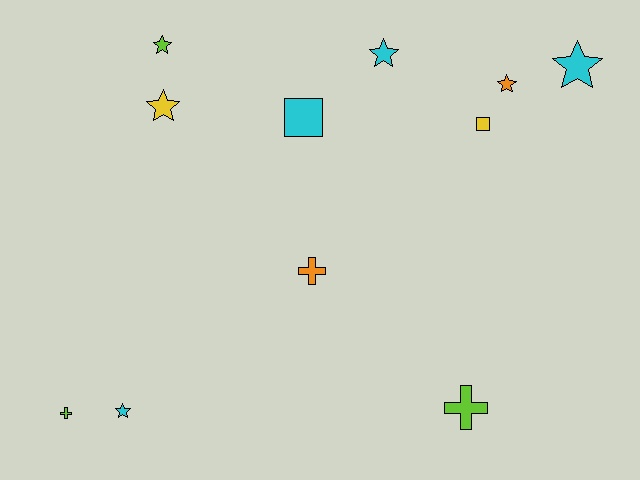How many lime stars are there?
There is 1 lime star.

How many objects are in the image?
There are 11 objects.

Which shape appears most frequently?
Star, with 6 objects.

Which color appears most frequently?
Cyan, with 4 objects.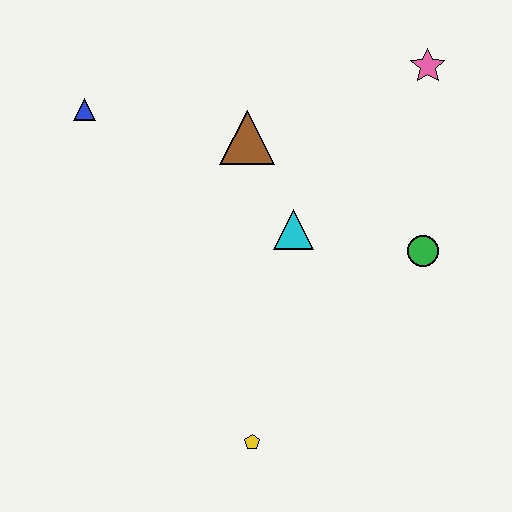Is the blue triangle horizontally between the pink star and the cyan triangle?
No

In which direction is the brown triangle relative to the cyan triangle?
The brown triangle is above the cyan triangle.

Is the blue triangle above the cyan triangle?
Yes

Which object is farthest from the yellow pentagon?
The pink star is farthest from the yellow pentagon.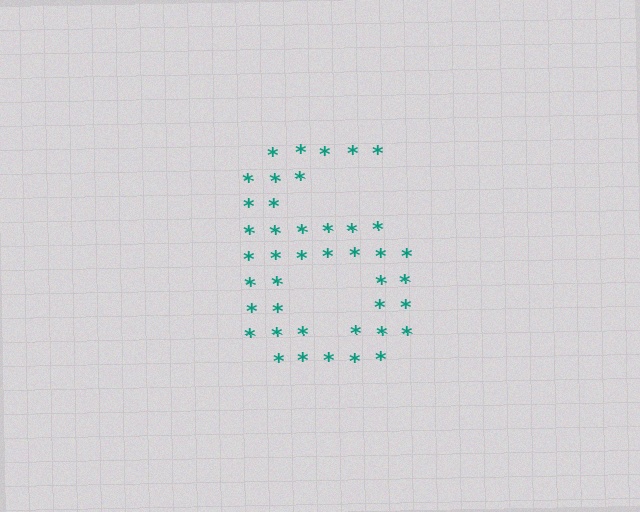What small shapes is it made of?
It is made of small asterisks.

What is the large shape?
The large shape is the digit 6.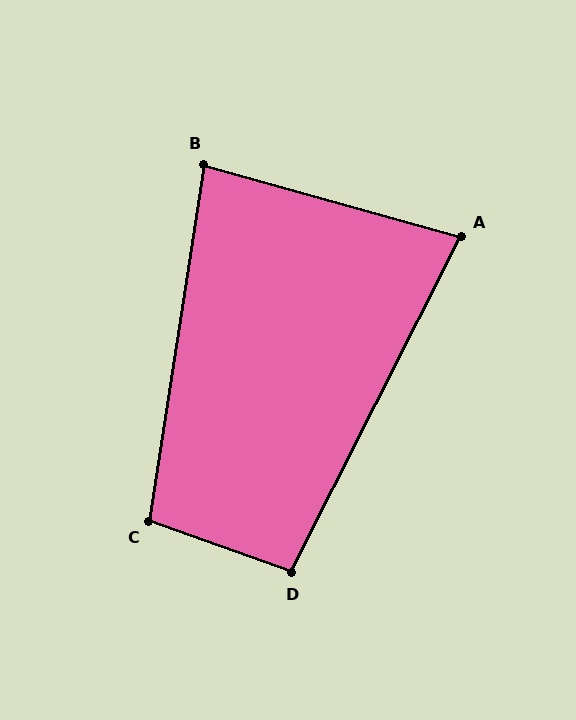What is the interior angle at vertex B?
Approximately 83 degrees (acute).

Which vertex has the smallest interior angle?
A, at approximately 79 degrees.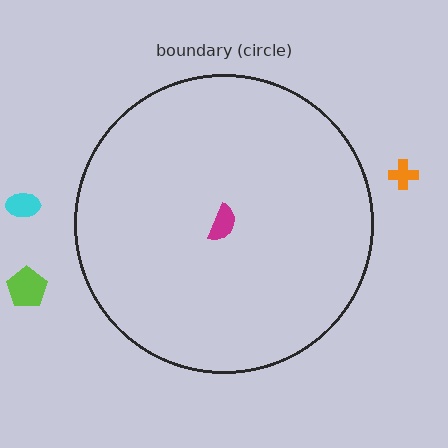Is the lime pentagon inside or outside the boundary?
Outside.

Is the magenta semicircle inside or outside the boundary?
Inside.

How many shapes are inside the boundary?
1 inside, 3 outside.